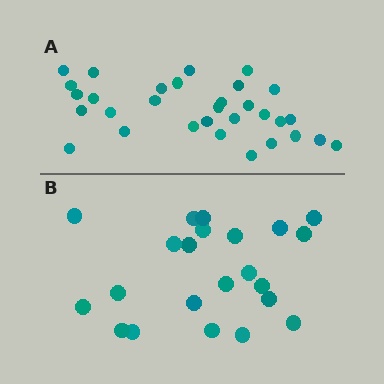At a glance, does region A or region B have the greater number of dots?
Region A (the top region) has more dots.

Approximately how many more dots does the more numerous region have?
Region A has roughly 8 or so more dots than region B.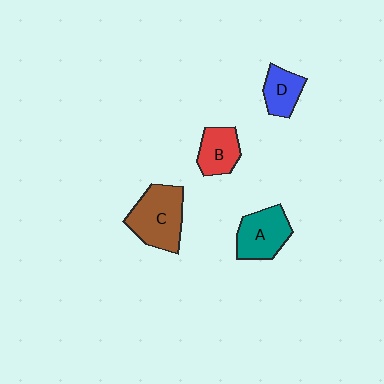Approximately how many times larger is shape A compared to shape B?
Approximately 1.3 times.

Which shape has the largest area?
Shape C (brown).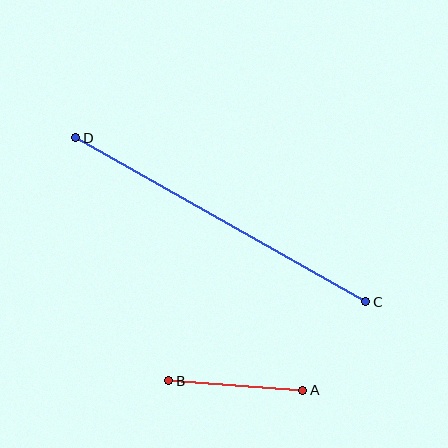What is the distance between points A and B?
The distance is approximately 134 pixels.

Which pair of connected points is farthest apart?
Points C and D are farthest apart.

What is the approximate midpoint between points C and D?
The midpoint is at approximately (221, 220) pixels.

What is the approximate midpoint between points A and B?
The midpoint is at approximately (236, 385) pixels.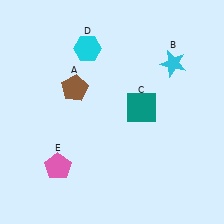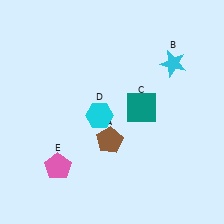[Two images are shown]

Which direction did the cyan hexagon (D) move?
The cyan hexagon (D) moved down.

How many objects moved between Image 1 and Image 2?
2 objects moved between the two images.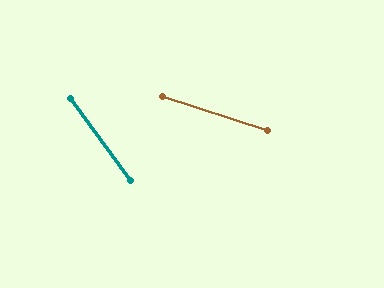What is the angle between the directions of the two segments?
Approximately 36 degrees.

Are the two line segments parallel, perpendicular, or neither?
Neither parallel nor perpendicular — they differ by about 36°.